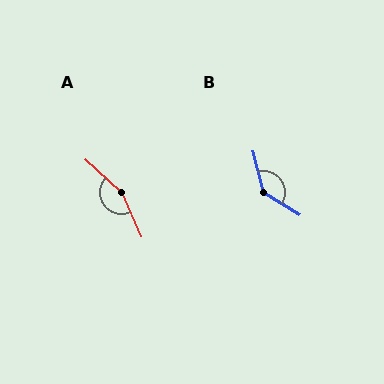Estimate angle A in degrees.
Approximately 156 degrees.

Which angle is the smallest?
B, at approximately 136 degrees.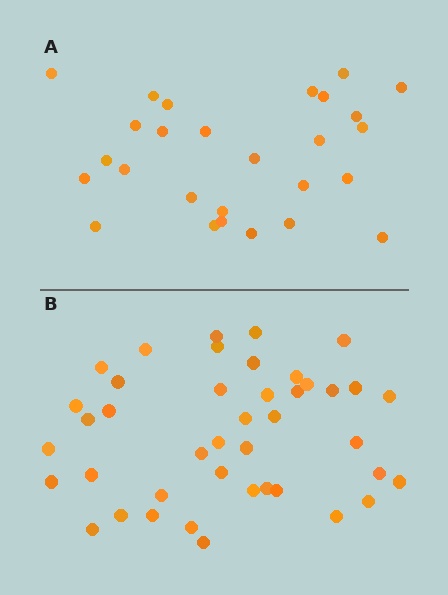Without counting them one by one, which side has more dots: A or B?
Region B (the bottom region) has more dots.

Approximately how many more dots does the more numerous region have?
Region B has approximately 15 more dots than region A.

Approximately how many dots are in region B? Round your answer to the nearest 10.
About 40 dots. (The exact count is 42, which rounds to 40.)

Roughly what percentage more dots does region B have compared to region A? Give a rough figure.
About 55% more.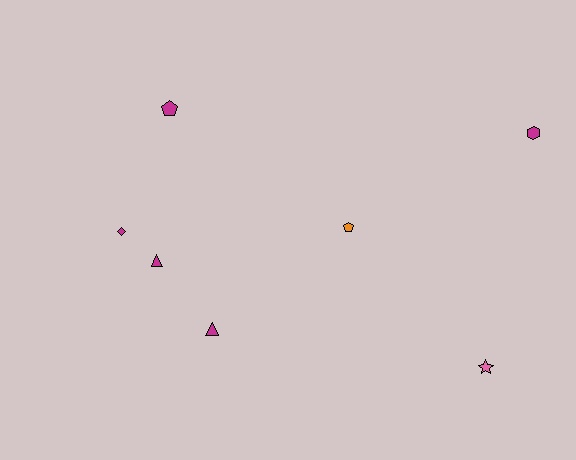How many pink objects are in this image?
There is 1 pink object.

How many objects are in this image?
There are 7 objects.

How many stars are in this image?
There is 1 star.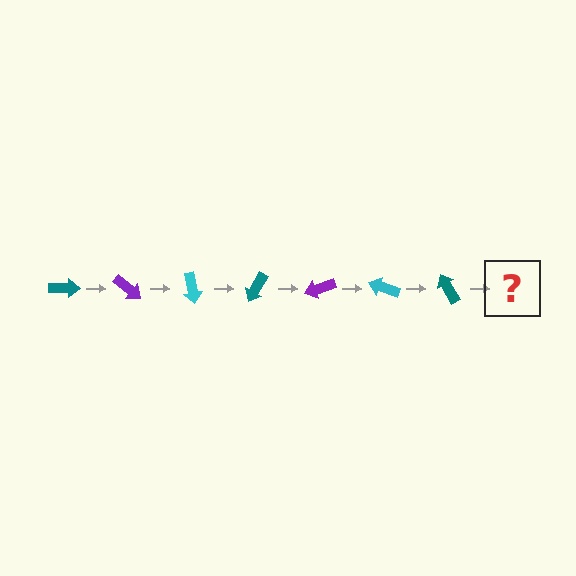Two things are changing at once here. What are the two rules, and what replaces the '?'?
The two rules are that it rotates 40 degrees each step and the color cycles through teal, purple, and cyan. The '?' should be a purple arrow, rotated 280 degrees from the start.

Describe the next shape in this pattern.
It should be a purple arrow, rotated 280 degrees from the start.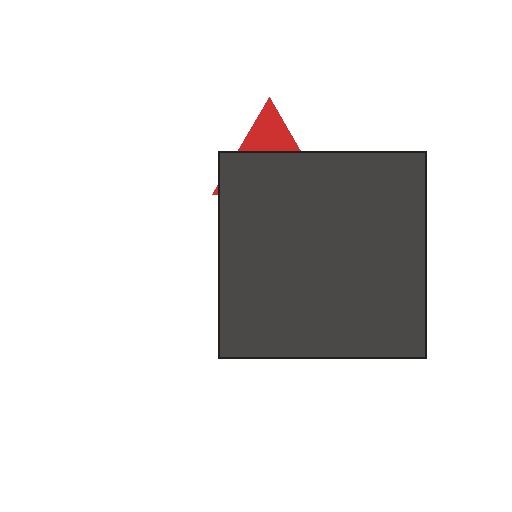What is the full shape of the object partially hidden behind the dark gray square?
The partially hidden object is a red triangle.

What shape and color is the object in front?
The object in front is a dark gray square.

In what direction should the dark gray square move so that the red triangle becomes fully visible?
The dark gray square should move down. That is the shortest direction to clear the overlap and leave the red triangle fully visible.